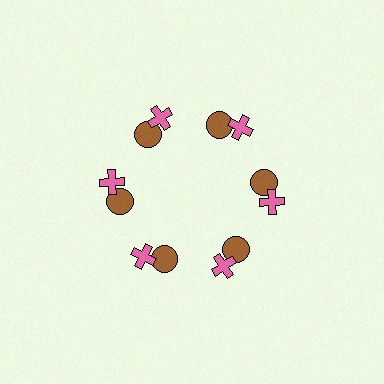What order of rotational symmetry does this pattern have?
This pattern has 6-fold rotational symmetry.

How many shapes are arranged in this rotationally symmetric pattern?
There are 12 shapes, arranged in 6 groups of 2.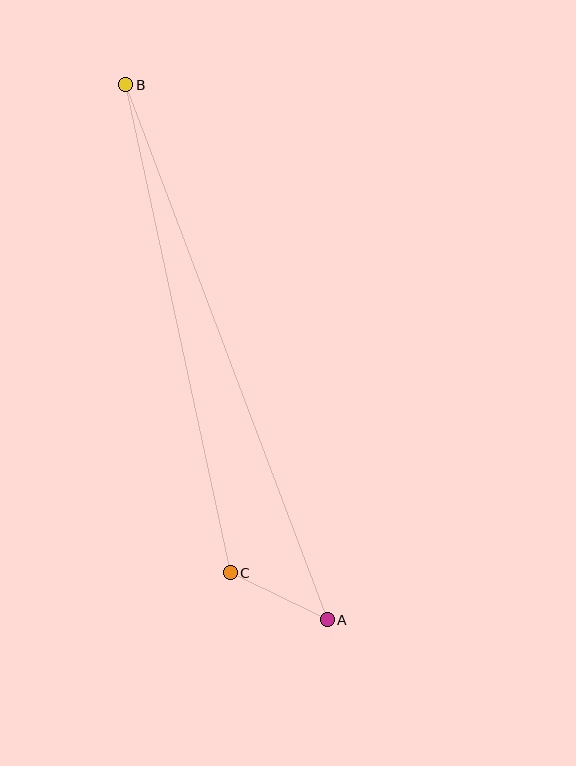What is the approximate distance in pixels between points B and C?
The distance between B and C is approximately 499 pixels.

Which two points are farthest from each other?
Points A and B are farthest from each other.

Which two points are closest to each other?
Points A and C are closest to each other.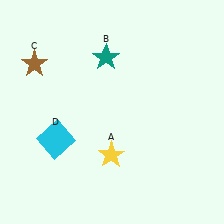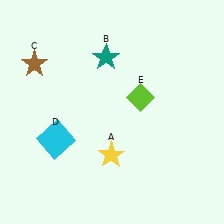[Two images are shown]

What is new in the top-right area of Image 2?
A lime diamond (E) was added in the top-right area of Image 2.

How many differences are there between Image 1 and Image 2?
There is 1 difference between the two images.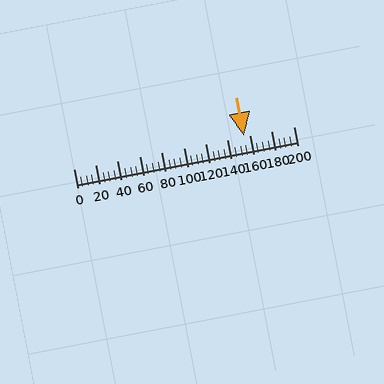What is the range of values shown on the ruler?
The ruler shows values from 0 to 200.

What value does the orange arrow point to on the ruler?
The orange arrow points to approximately 155.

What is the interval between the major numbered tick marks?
The major tick marks are spaced 20 units apart.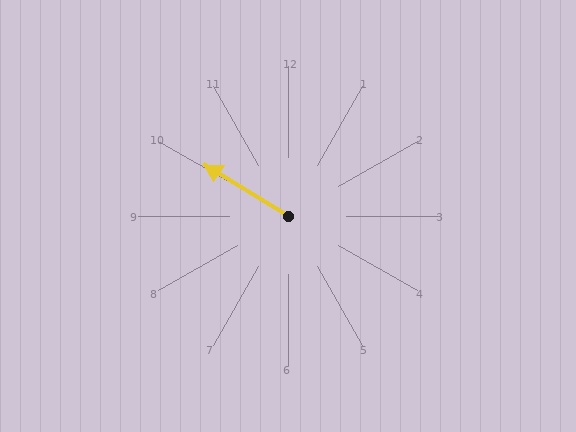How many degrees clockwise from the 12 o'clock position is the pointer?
Approximately 302 degrees.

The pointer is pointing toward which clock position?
Roughly 10 o'clock.